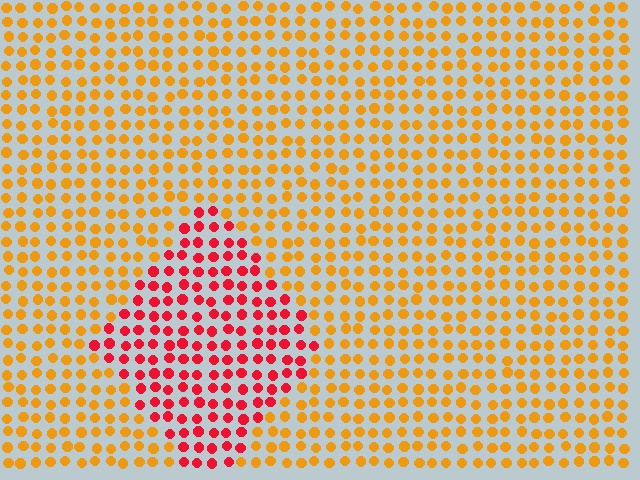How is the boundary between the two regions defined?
The boundary is defined purely by a slight shift in hue (about 46 degrees). Spacing, size, and orientation are identical on both sides.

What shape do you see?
I see a diamond.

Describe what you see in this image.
The image is filled with small orange elements in a uniform arrangement. A diamond-shaped region is visible where the elements are tinted to a slightly different hue, forming a subtle color boundary.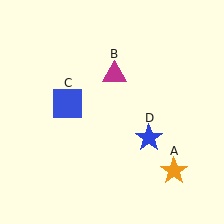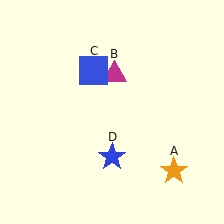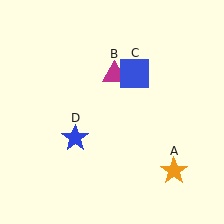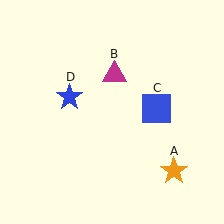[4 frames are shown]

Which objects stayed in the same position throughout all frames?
Orange star (object A) and magenta triangle (object B) remained stationary.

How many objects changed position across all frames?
2 objects changed position: blue square (object C), blue star (object D).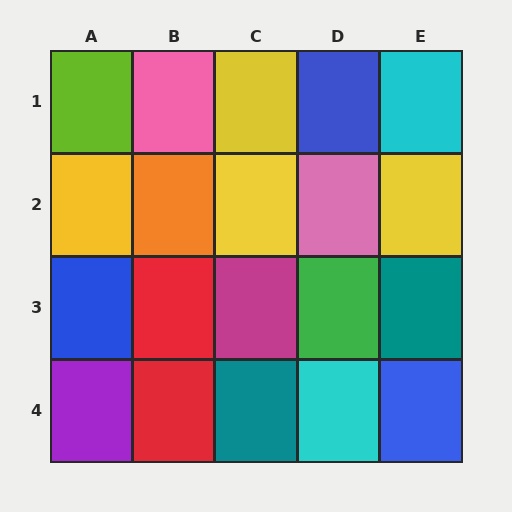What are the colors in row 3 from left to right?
Blue, red, magenta, green, teal.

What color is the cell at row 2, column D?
Pink.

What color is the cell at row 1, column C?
Yellow.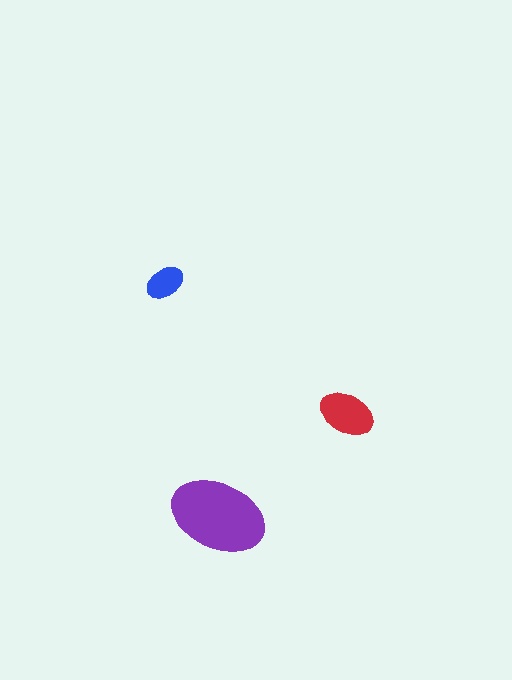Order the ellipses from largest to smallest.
the purple one, the red one, the blue one.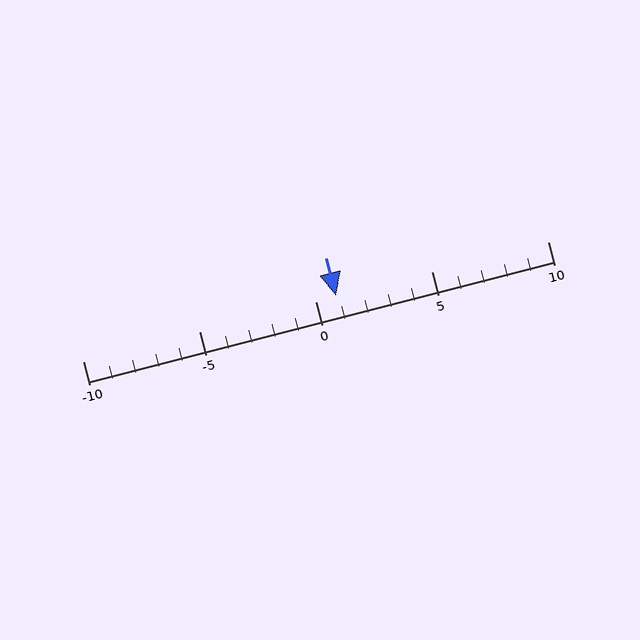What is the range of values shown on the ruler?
The ruler shows values from -10 to 10.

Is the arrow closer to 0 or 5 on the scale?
The arrow is closer to 0.